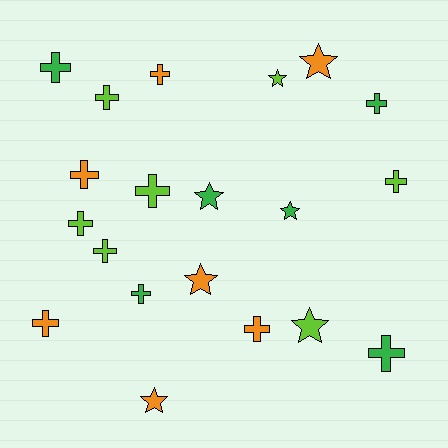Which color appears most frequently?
Lime, with 7 objects.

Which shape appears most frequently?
Cross, with 13 objects.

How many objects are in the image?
There are 20 objects.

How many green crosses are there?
There are 4 green crosses.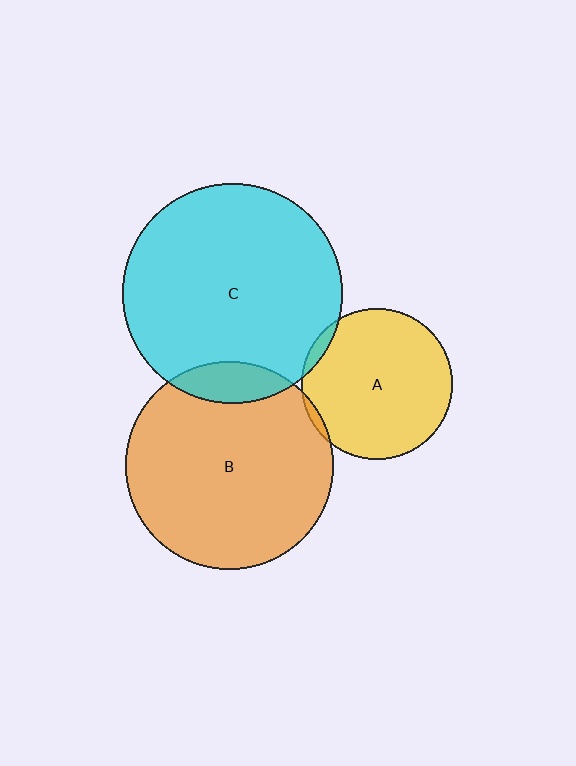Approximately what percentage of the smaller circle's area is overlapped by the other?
Approximately 5%.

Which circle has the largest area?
Circle C (cyan).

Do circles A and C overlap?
Yes.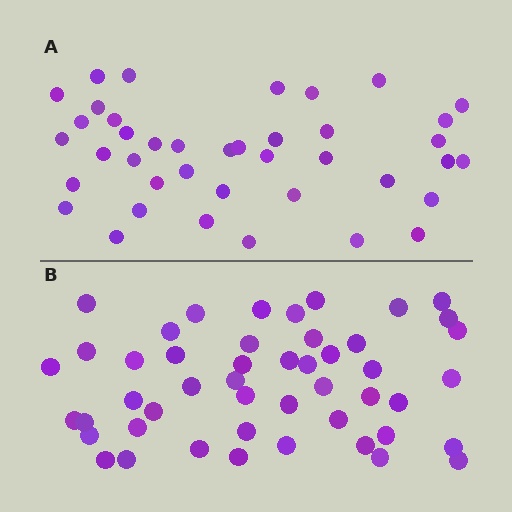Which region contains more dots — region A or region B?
Region B (the bottom region) has more dots.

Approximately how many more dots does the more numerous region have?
Region B has roughly 8 or so more dots than region A.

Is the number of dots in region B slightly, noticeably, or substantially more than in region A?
Region B has only slightly more — the two regions are fairly close. The ratio is roughly 1.2 to 1.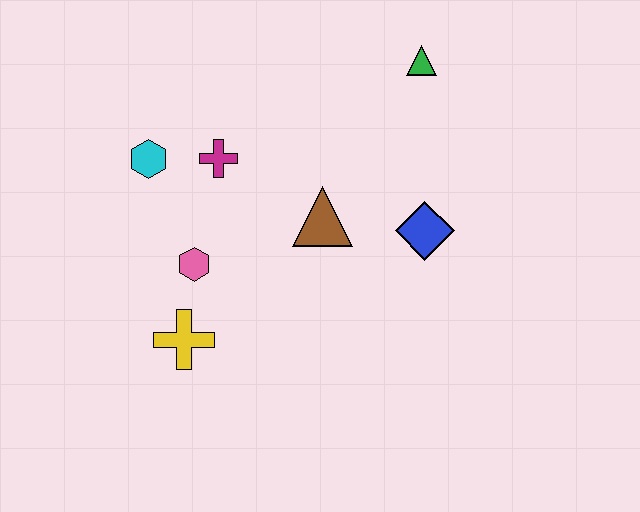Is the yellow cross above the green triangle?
No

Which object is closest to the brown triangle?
The blue diamond is closest to the brown triangle.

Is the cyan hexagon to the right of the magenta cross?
No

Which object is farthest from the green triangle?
The yellow cross is farthest from the green triangle.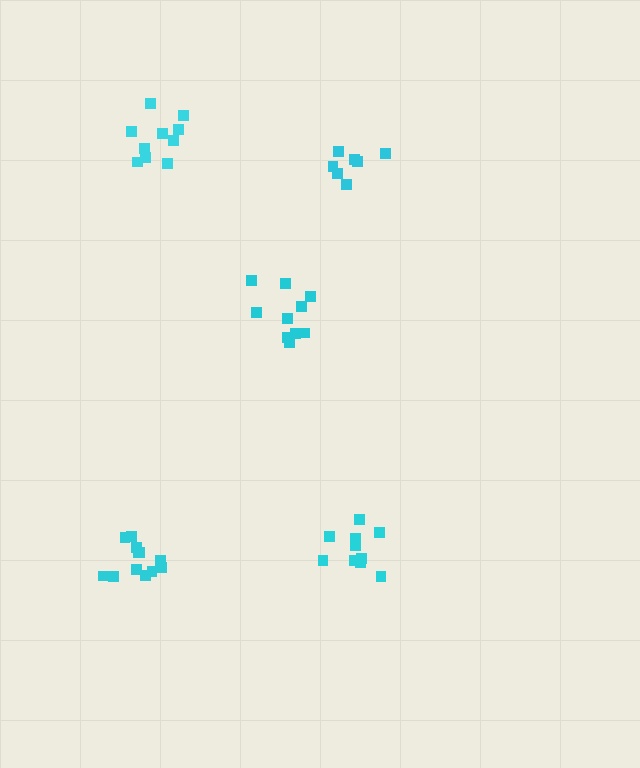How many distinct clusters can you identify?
There are 5 distinct clusters.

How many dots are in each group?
Group 1: 7 dots, Group 2: 10 dots, Group 3: 12 dots, Group 4: 10 dots, Group 5: 10 dots (49 total).